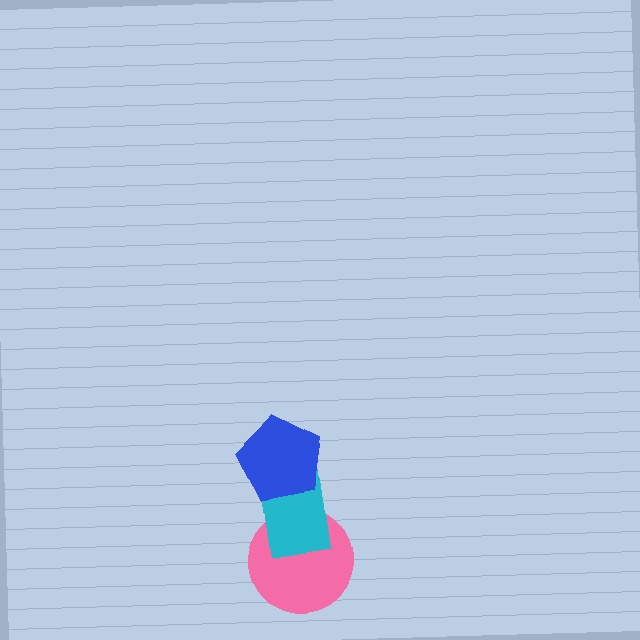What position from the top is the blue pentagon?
The blue pentagon is 1st from the top.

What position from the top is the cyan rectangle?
The cyan rectangle is 2nd from the top.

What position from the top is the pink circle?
The pink circle is 3rd from the top.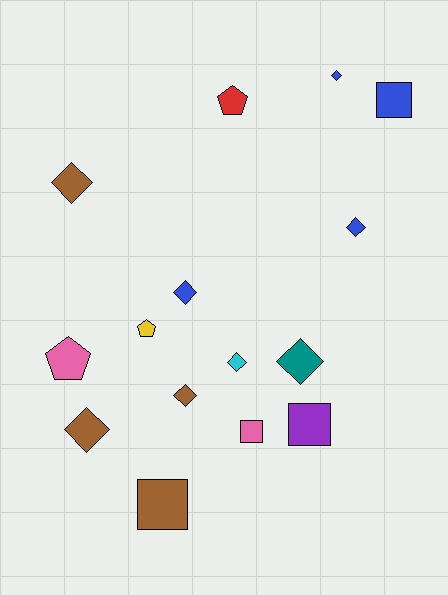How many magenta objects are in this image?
There are no magenta objects.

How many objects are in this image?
There are 15 objects.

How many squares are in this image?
There are 4 squares.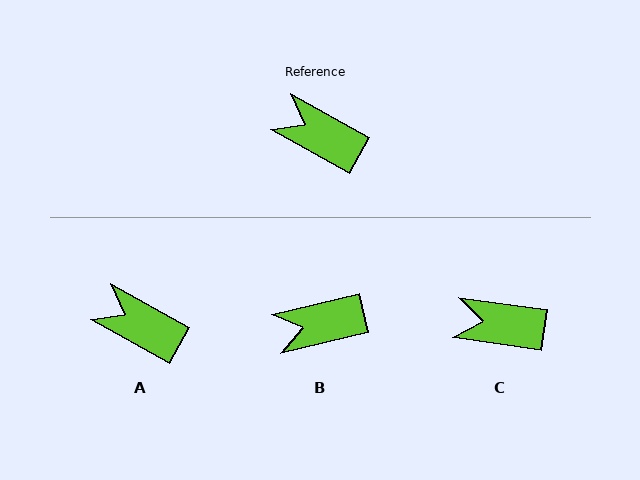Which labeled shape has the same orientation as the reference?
A.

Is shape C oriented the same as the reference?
No, it is off by about 21 degrees.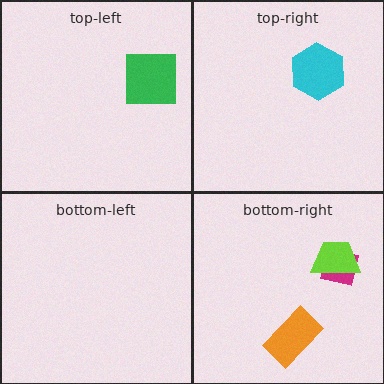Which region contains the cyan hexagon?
The top-right region.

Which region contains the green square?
The top-left region.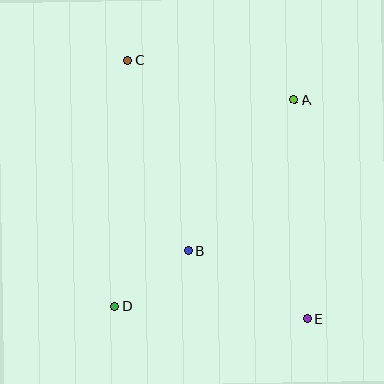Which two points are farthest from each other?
Points C and E are farthest from each other.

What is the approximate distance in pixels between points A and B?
The distance between A and B is approximately 185 pixels.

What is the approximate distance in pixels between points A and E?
The distance between A and E is approximately 219 pixels.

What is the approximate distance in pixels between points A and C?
The distance between A and C is approximately 171 pixels.